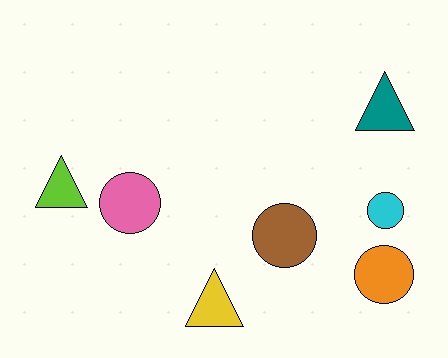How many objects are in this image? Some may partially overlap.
There are 7 objects.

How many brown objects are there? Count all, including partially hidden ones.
There is 1 brown object.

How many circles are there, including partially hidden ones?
There are 4 circles.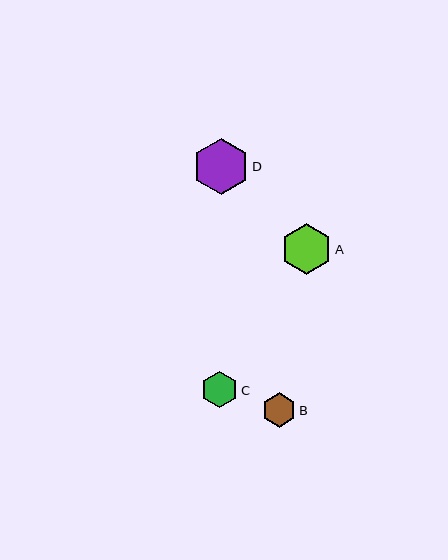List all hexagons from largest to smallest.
From largest to smallest: D, A, C, B.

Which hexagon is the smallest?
Hexagon B is the smallest with a size of approximately 34 pixels.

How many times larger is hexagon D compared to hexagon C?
Hexagon D is approximately 1.5 times the size of hexagon C.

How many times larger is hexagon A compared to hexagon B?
Hexagon A is approximately 1.5 times the size of hexagon B.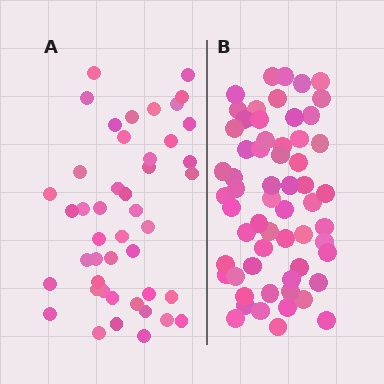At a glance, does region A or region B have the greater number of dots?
Region B (the right region) has more dots.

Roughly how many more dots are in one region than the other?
Region B has approximately 15 more dots than region A.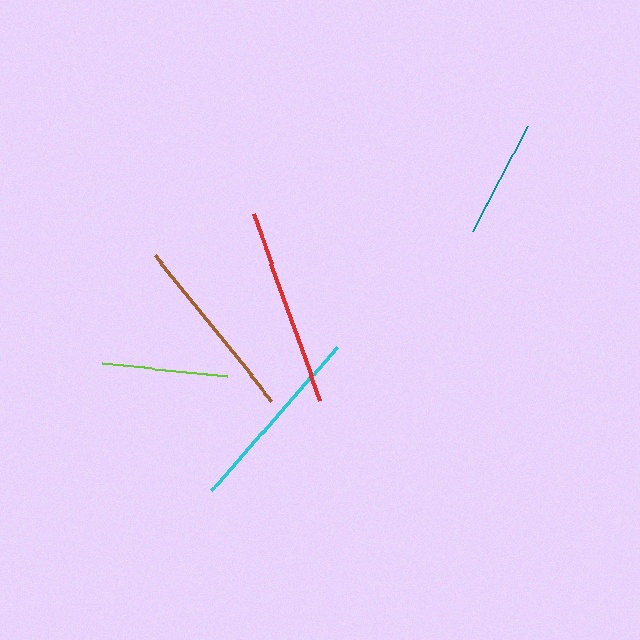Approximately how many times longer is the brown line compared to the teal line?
The brown line is approximately 1.6 times the length of the teal line.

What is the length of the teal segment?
The teal segment is approximately 119 pixels long.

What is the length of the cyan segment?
The cyan segment is approximately 190 pixels long.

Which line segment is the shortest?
The teal line is the shortest at approximately 119 pixels.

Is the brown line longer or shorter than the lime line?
The brown line is longer than the lime line.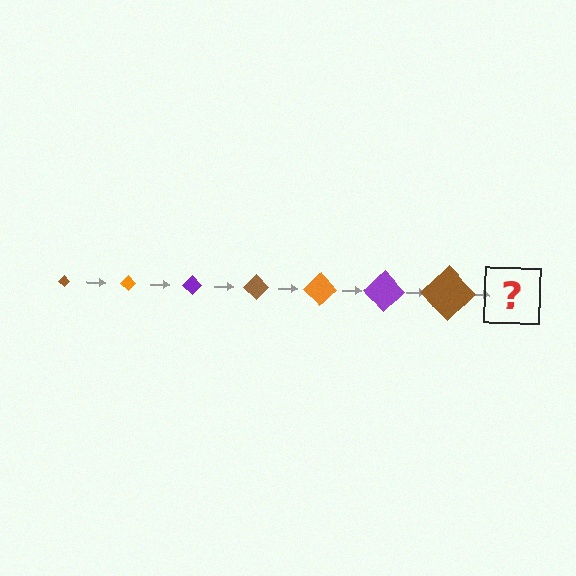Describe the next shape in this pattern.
It should be an orange diamond, larger than the previous one.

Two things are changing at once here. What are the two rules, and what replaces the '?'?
The two rules are that the diamond grows larger each step and the color cycles through brown, orange, and purple. The '?' should be an orange diamond, larger than the previous one.